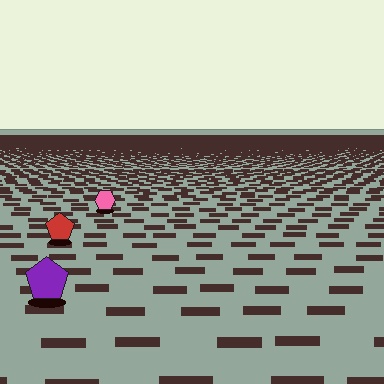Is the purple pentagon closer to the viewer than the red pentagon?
Yes. The purple pentagon is closer — you can tell from the texture gradient: the ground texture is coarser near it.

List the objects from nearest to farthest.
From nearest to farthest: the purple pentagon, the red pentagon, the pink hexagon.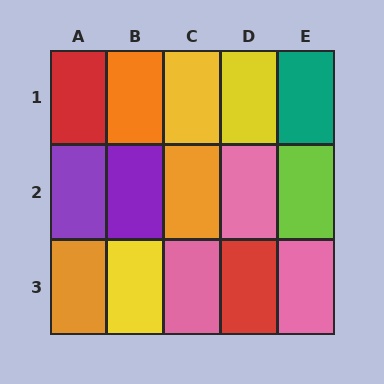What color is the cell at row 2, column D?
Pink.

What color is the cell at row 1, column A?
Red.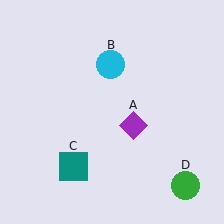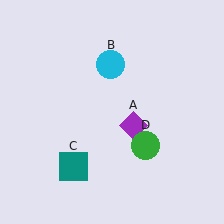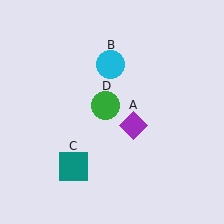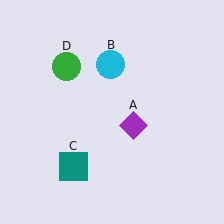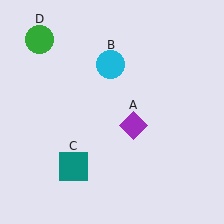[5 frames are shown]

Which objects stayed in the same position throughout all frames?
Purple diamond (object A) and cyan circle (object B) and teal square (object C) remained stationary.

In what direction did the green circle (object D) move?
The green circle (object D) moved up and to the left.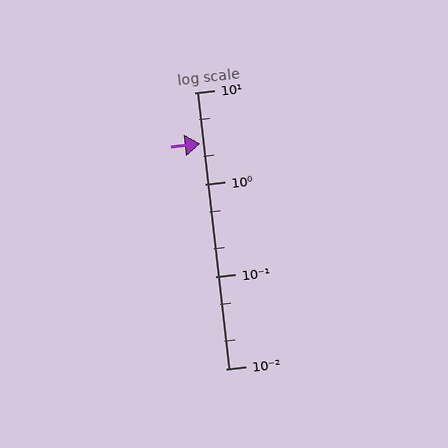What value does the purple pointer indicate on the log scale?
The pointer indicates approximately 2.8.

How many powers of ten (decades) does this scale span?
The scale spans 3 decades, from 0.01 to 10.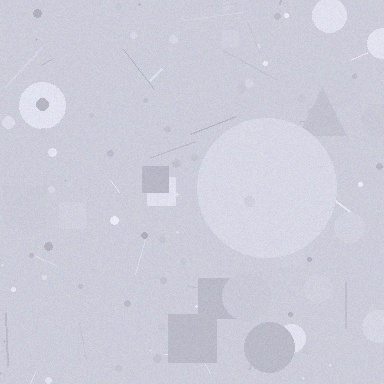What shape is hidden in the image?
A circle is hidden in the image.